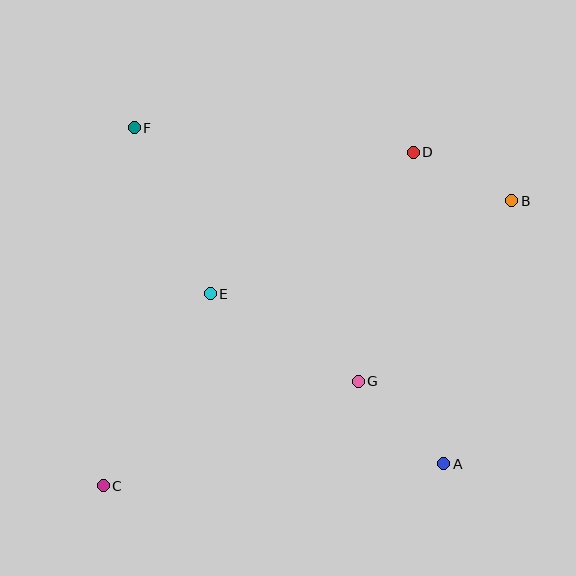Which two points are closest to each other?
Points B and D are closest to each other.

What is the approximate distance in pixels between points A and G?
The distance between A and G is approximately 119 pixels.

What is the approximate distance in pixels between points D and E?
The distance between D and E is approximately 247 pixels.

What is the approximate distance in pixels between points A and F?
The distance between A and F is approximately 457 pixels.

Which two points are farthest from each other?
Points B and C are farthest from each other.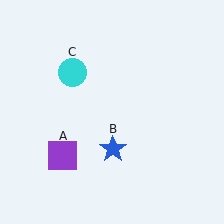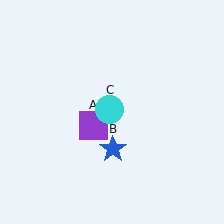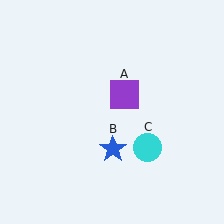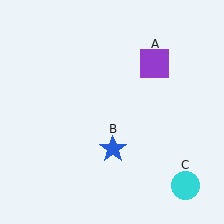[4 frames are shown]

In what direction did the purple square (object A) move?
The purple square (object A) moved up and to the right.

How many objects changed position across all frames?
2 objects changed position: purple square (object A), cyan circle (object C).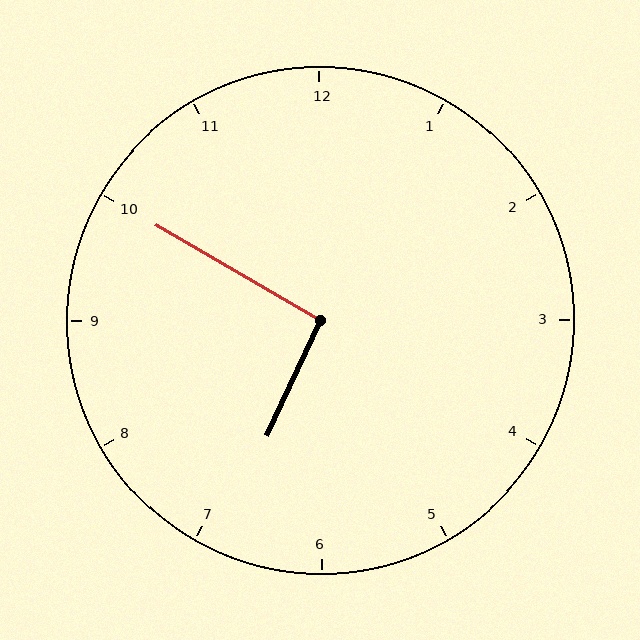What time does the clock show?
6:50.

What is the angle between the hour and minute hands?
Approximately 95 degrees.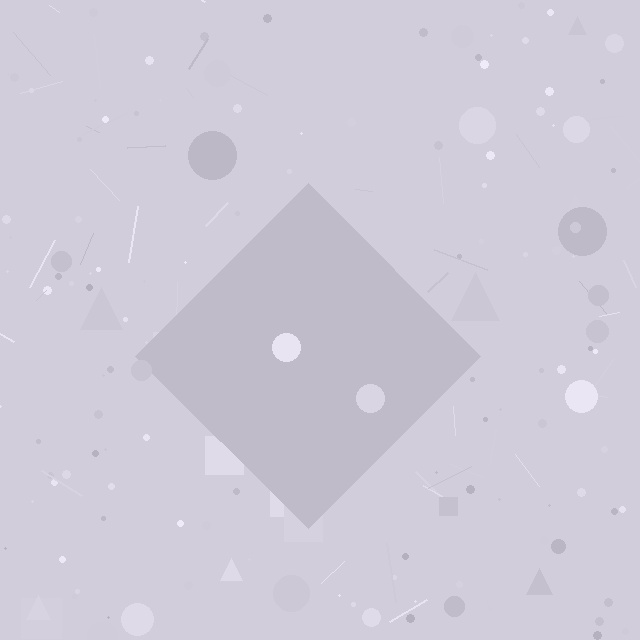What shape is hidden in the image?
A diamond is hidden in the image.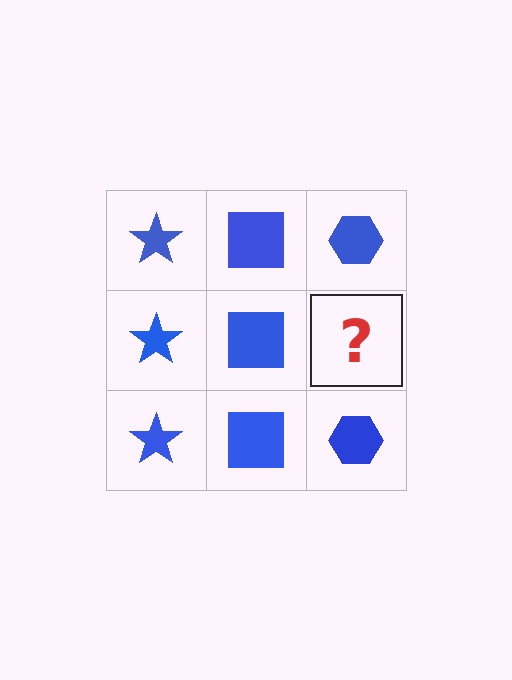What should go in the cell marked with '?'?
The missing cell should contain a blue hexagon.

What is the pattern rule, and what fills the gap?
The rule is that each column has a consistent shape. The gap should be filled with a blue hexagon.